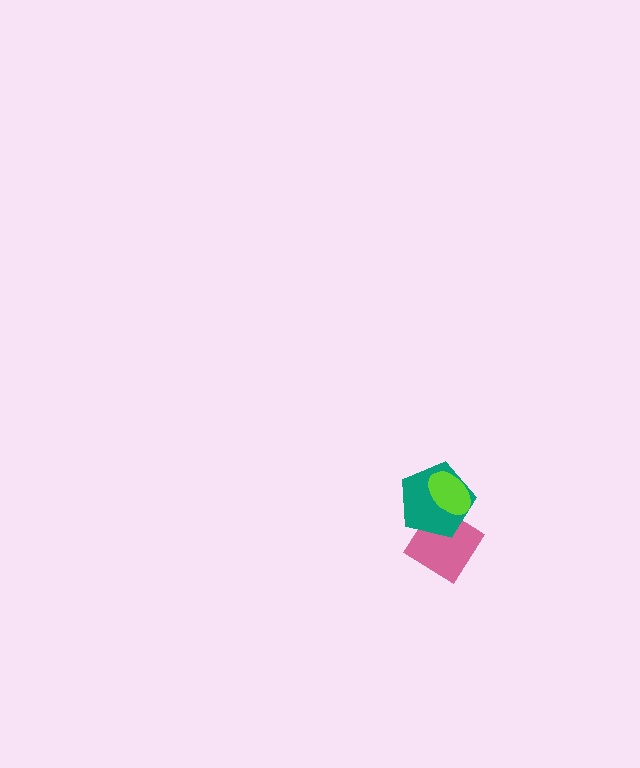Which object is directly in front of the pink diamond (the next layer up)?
The teal pentagon is directly in front of the pink diamond.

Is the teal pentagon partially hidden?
Yes, it is partially covered by another shape.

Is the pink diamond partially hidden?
Yes, it is partially covered by another shape.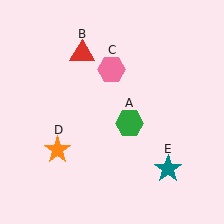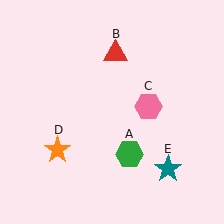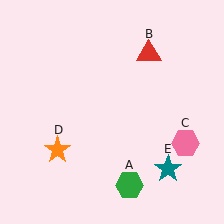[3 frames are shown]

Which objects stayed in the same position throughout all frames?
Orange star (object D) and teal star (object E) remained stationary.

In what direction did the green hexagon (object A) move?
The green hexagon (object A) moved down.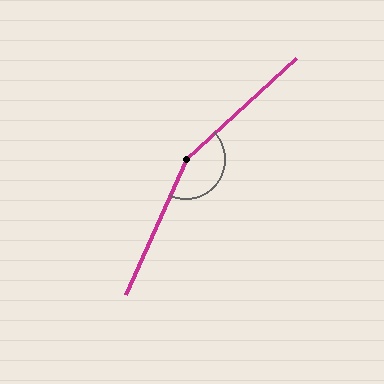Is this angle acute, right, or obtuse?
It is obtuse.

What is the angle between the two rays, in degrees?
Approximately 157 degrees.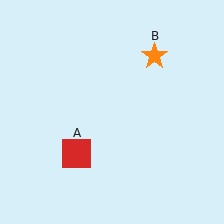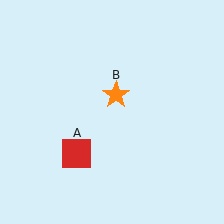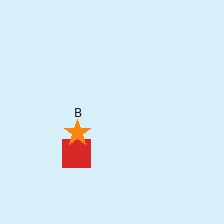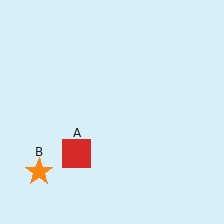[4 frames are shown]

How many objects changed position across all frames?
1 object changed position: orange star (object B).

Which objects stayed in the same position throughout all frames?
Red square (object A) remained stationary.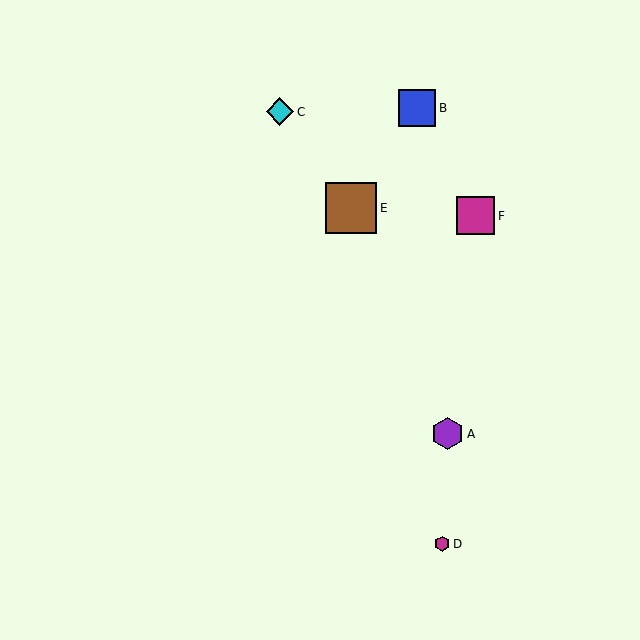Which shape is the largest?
The brown square (labeled E) is the largest.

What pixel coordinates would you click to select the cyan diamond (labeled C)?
Click at (280, 112) to select the cyan diamond C.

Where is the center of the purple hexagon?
The center of the purple hexagon is at (448, 434).